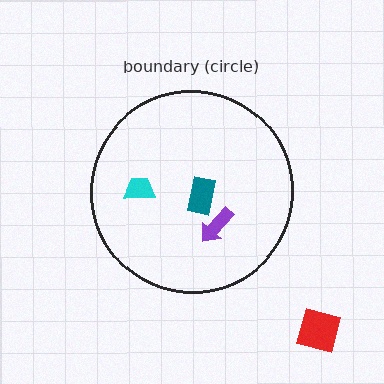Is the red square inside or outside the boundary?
Outside.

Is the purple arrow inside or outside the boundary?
Inside.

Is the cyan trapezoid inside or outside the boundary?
Inside.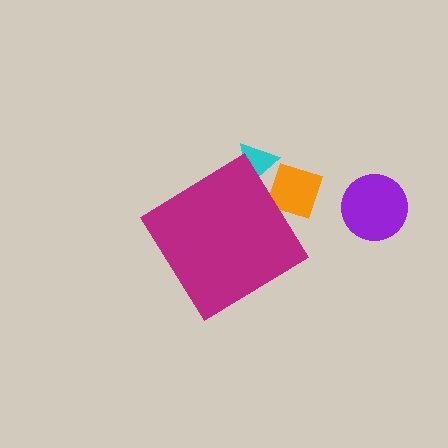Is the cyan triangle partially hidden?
Yes, the cyan triangle is partially hidden behind the magenta diamond.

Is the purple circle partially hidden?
No, the purple circle is fully visible.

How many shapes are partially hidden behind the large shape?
2 shapes are partially hidden.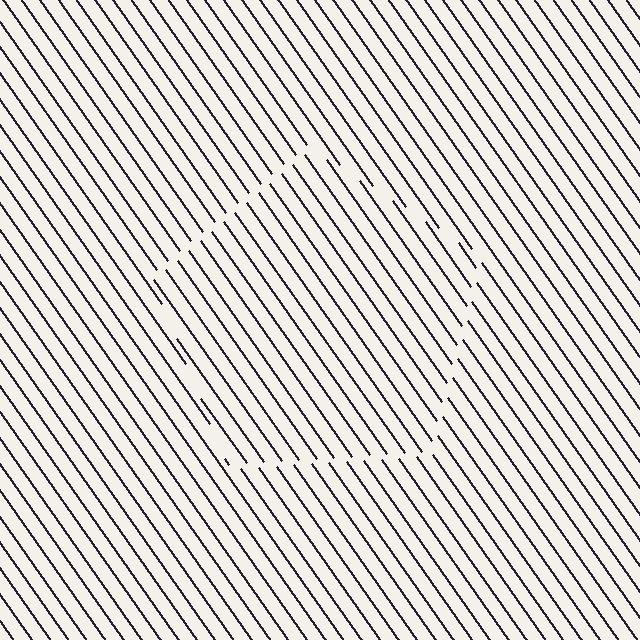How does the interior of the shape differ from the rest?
The interior of the shape contains the same grating, shifted by half a period — the contour is defined by the phase discontinuity where line-ends from the inner and outer gratings abut.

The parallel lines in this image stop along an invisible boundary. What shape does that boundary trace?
An illusory pentagon. The interior of the shape contains the same grating, shifted by half a period — the contour is defined by the phase discontinuity where line-ends from the inner and outer gratings abut.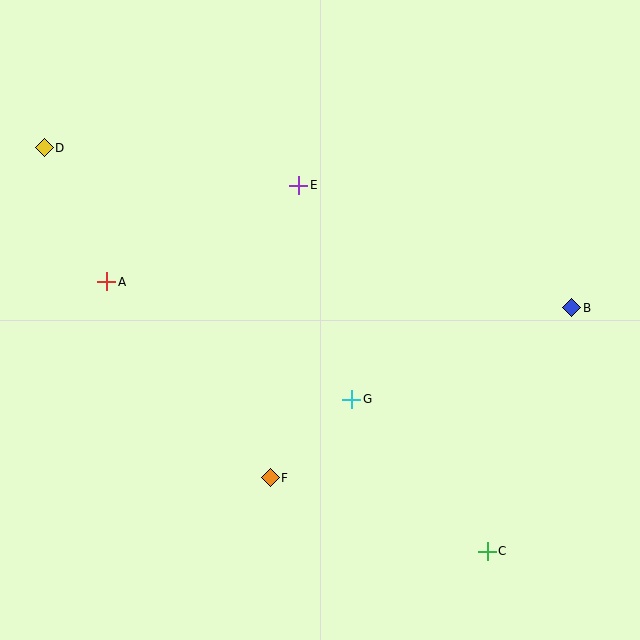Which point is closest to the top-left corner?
Point D is closest to the top-left corner.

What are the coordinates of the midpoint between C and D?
The midpoint between C and D is at (266, 350).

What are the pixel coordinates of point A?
Point A is at (107, 282).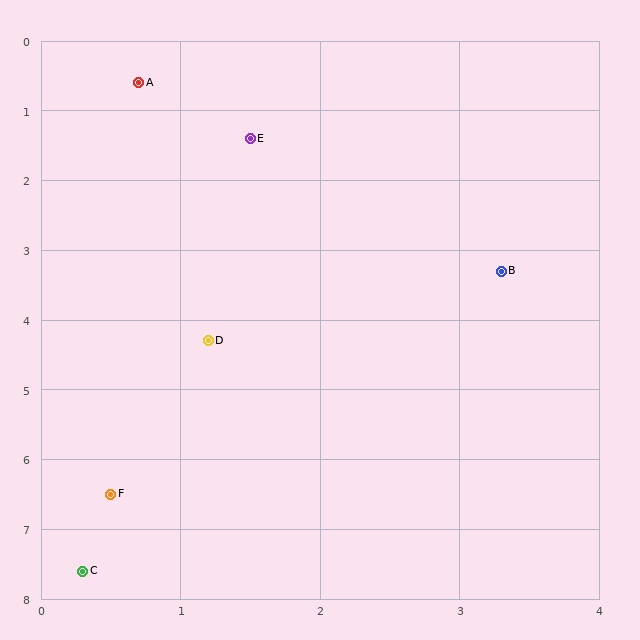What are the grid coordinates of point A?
Point A is at approximately (0.7, 0.6).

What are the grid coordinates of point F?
Point F is at approximately (0.5, 6.5).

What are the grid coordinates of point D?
Point D is at approximately (1.2, 4.3).